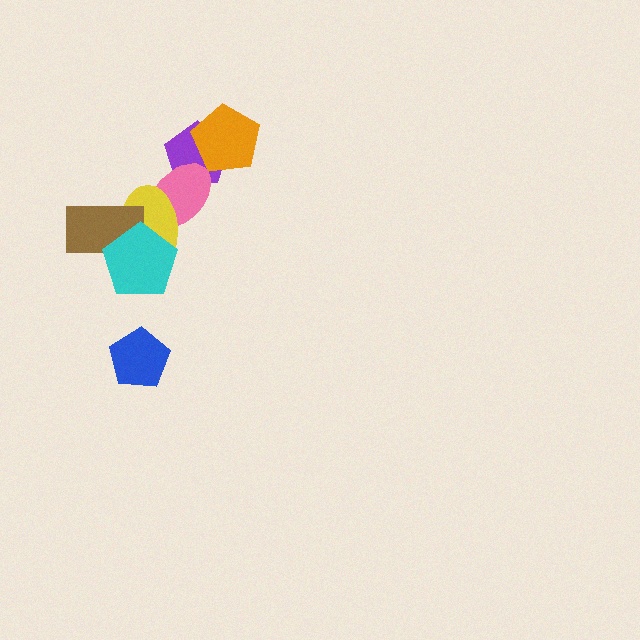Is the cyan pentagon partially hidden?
No, no other shape covers it.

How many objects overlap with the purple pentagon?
2 objects overlap with the purple pentagon.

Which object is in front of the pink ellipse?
The yellow ellipse is in front of the pink ellipse.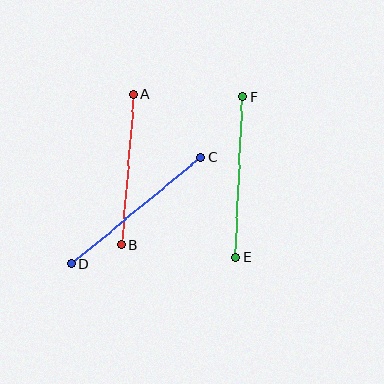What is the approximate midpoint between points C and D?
The midpoint is at approximately (136, 210) pixels.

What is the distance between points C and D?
The distance is approximately 168 pixels.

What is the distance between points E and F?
The distance is approximately 161 pixels.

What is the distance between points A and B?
The distance is approximately 151 pixels.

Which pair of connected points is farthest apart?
Points C and D are farthest apart.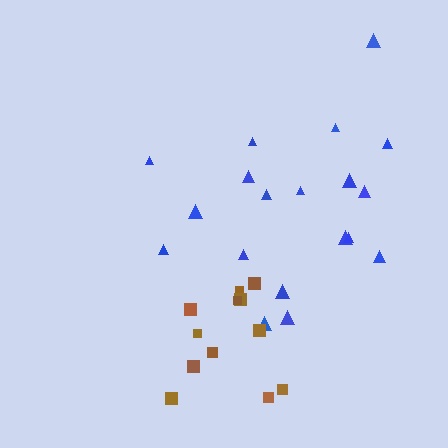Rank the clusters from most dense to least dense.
brown, blue.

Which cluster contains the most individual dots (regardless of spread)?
Blue (19).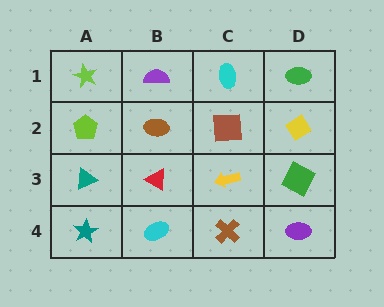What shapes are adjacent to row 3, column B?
A brown ellipse (row 2, column B), a cyan ellipse (row 4, column B), a teal triangle (row 3, column A), a yellow arrow (row 3, column C).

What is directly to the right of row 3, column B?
A yellow arrow.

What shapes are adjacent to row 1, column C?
A brown square (row 2, column C), a purple semicircle (row 1, column B), a green ellipse (row 1, column D).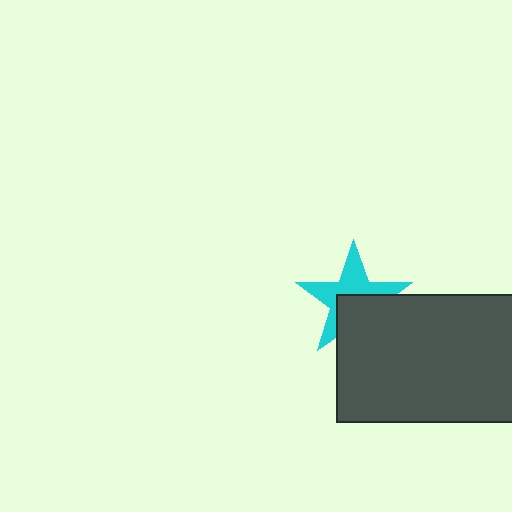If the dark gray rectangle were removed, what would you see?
You would see the complete cyan star.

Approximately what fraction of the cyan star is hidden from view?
Roughly 45% of the cyan star is hidden behind the dark gray rectangle.